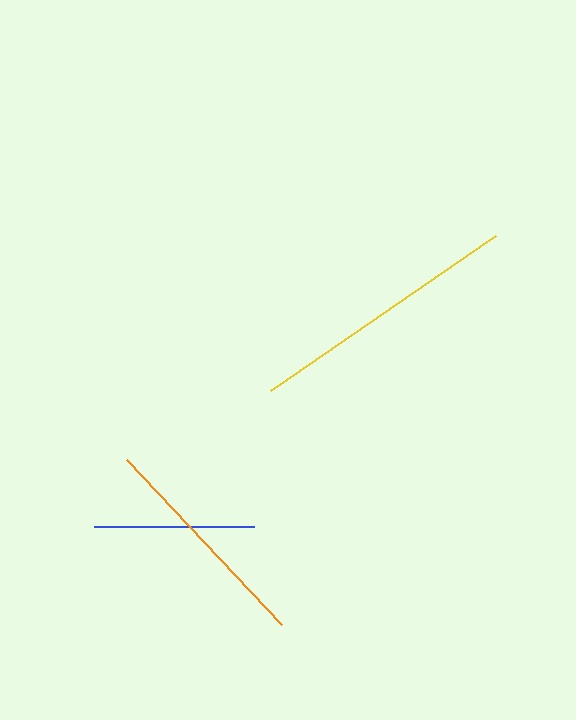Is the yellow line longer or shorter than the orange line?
The yellow line is longer than the orange line.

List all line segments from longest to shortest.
From longest to shortest: yellow, orange, blue.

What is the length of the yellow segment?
The yellow segment is approximately 273 pixels long.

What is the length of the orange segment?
The orange segment is approximately 226 pixels long.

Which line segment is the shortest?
The blue line is the shortest at approximately 161 pixels.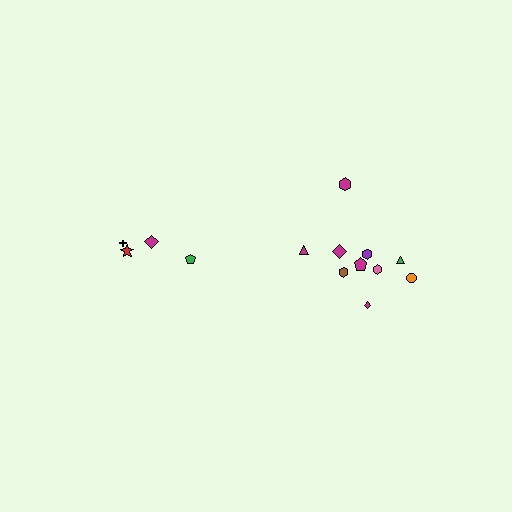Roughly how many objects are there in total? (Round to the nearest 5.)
Roughly 15 objects in total.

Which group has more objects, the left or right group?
The right group.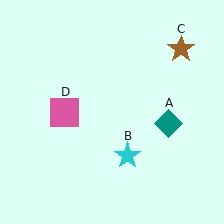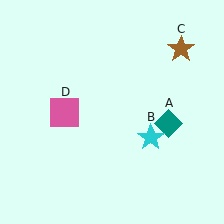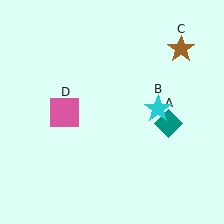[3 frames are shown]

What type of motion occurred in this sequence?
The cyan star (object B) rotated counterclockwise around the center of the scene.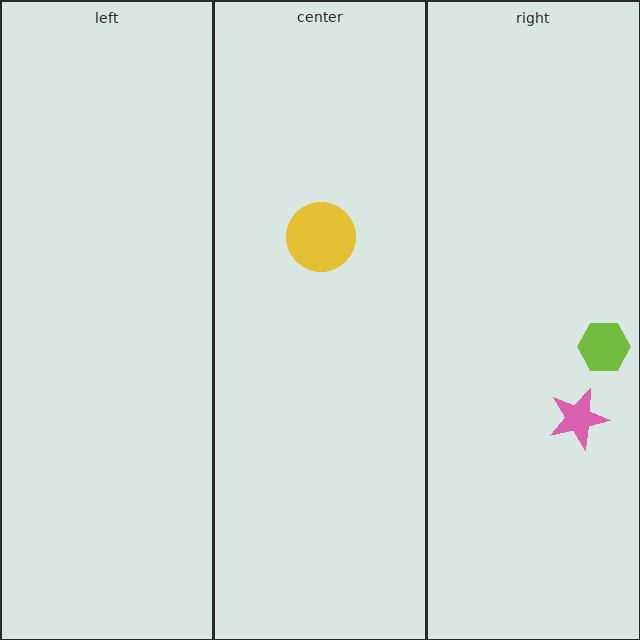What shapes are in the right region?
The pink star, the lime hexagon.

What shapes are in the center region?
The yellow circle.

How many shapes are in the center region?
1.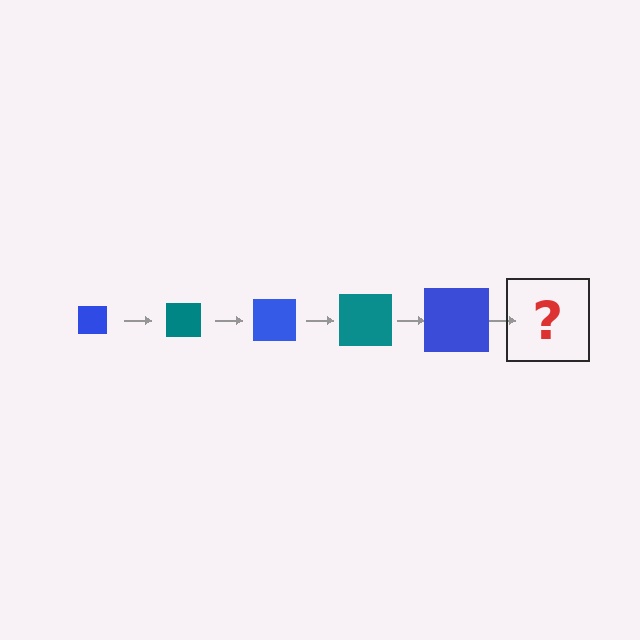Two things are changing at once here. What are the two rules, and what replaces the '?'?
The two rules are that the square grows larger each step and the color cycles through blue and teal. The '?' should be a teal square, larger than the previous one.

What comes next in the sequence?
The next element should be a teal square, larger than the previous one.